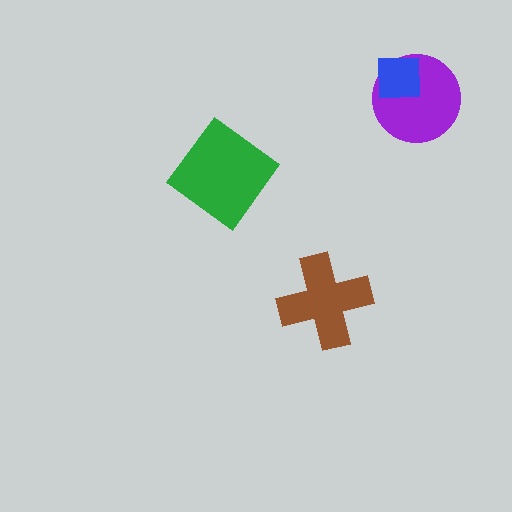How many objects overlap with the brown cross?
0 objects overlap with the brown cross.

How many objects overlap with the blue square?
1 object overlaps with the blue square.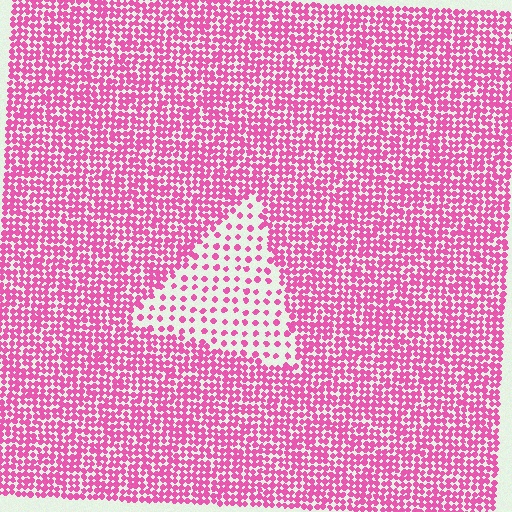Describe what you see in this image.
The image contains small pink elements arranged at two different densities. A triangle-shaped region is visible where the elements are less densely packed than the surrounding area.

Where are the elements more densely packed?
The elements are more densely packed outside the triangle boundary.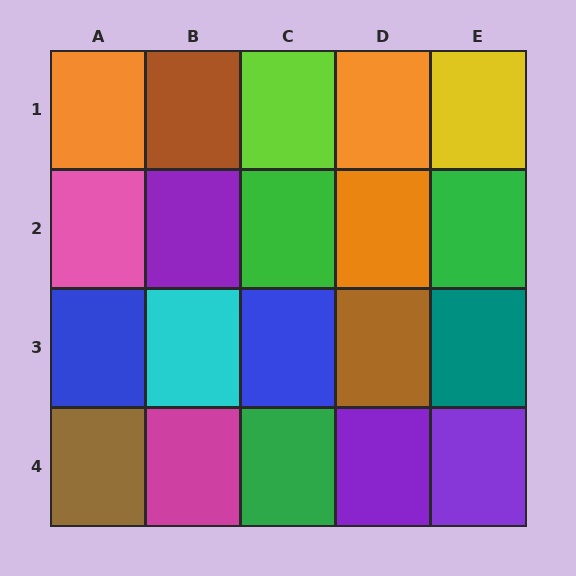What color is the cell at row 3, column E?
Teal.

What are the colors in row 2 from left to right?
Pink, purple, green, orange, green.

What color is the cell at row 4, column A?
Brown.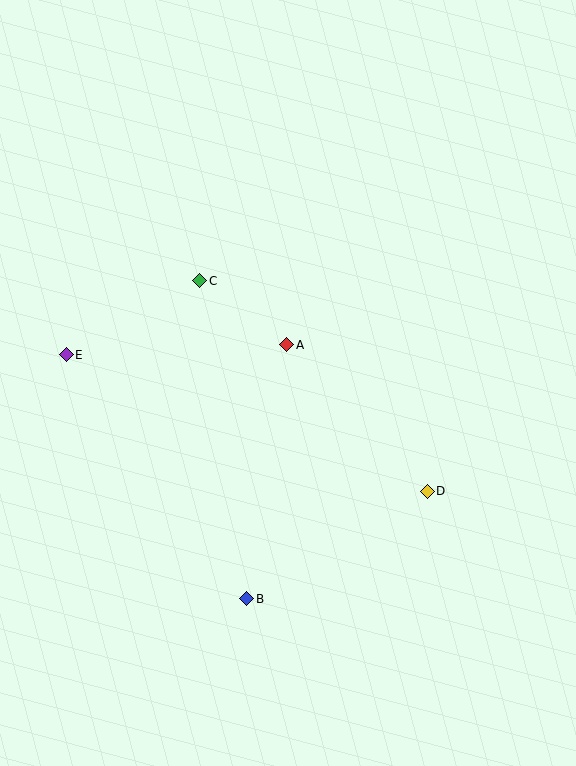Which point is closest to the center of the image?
Point A at (287, 345) is closest to the center.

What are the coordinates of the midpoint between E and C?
The midpoint between E and C is at (133, 318).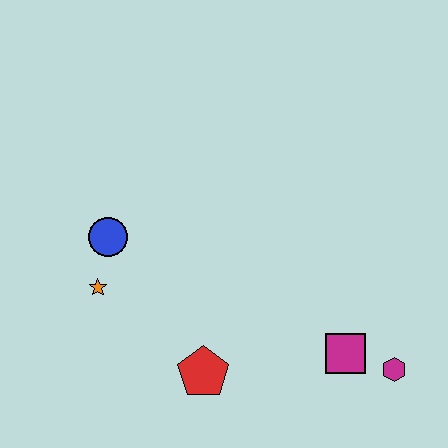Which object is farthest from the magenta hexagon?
The blue circle is farthest from the magenta hexagon.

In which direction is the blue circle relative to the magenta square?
The blue circle is to the left of the magenta square.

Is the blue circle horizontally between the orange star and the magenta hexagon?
Yes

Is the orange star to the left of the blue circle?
Yes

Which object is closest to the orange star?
The blue circle is closest to the orange star.